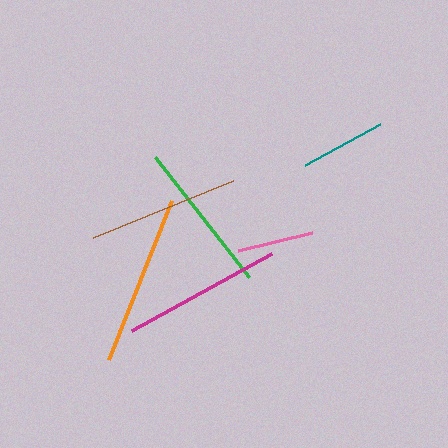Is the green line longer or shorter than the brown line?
The green line is longer than the brown line.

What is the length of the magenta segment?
The magenta segment is approximately 160 pixels long.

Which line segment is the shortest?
The pink line is the shortest at approximately 76 pixels.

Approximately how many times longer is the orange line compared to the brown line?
The orange line is approximately 1.1 times the length of the brown line.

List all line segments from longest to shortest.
From longest to shortest: orange, magenta, green, brown, teal, pink.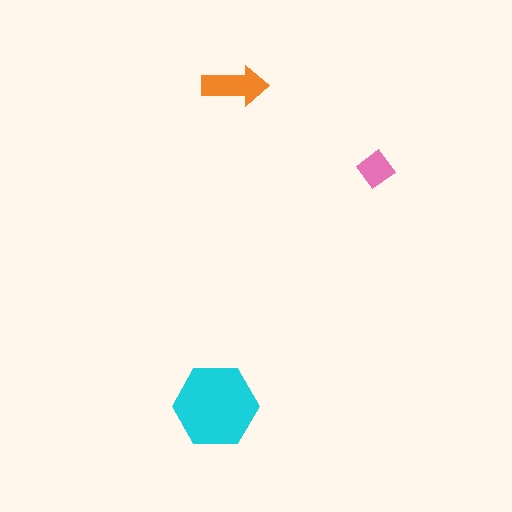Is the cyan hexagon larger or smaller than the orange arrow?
Larger.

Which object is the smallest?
The pink diamond.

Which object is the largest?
The cyan hexagon.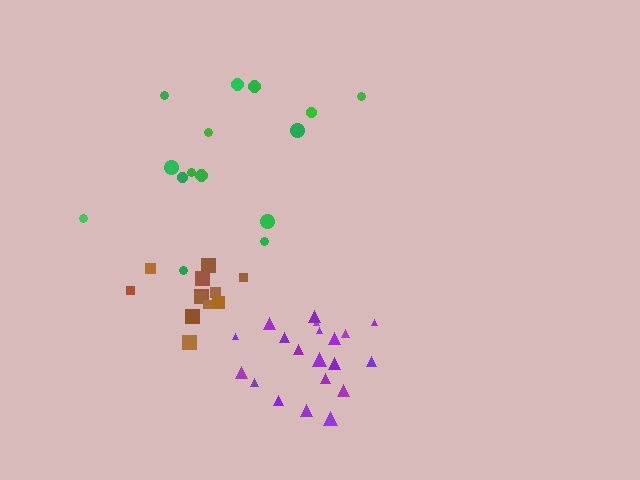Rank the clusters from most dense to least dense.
brown, purple, green.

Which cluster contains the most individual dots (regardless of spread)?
Purple (20).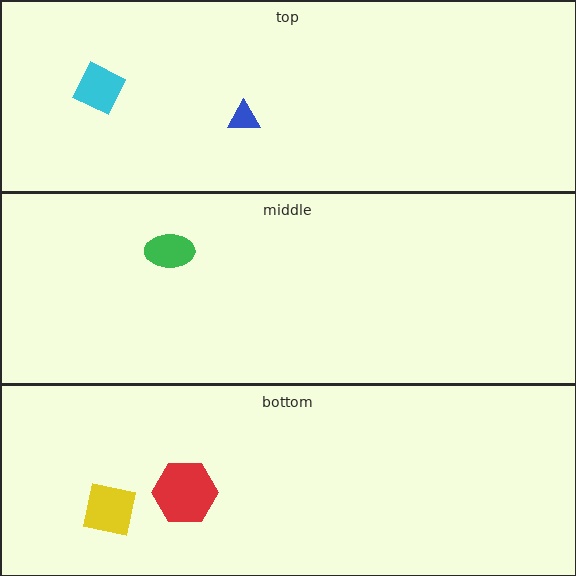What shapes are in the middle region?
The green ellipse.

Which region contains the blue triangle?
The top region.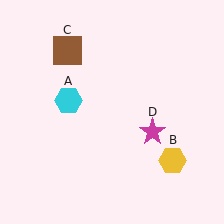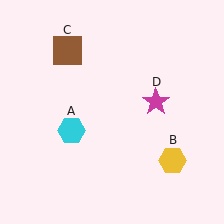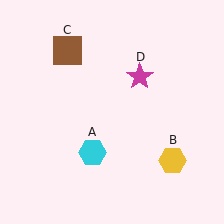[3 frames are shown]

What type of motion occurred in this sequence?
The cyan hexagon (object A), magenta star (object D) rotated counterclockwise around the center of the scene.